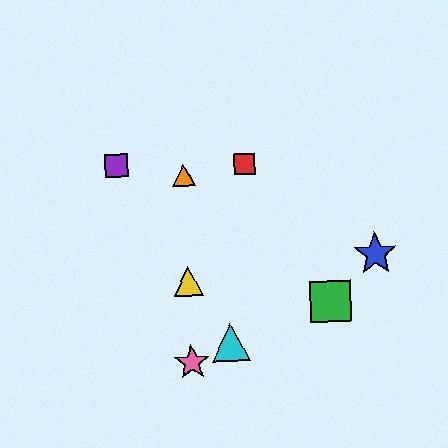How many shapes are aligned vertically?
3 shapes (the yellow triangle, the orange triangle, the pink star) are aligned vertically.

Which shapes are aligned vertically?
The yellow triangle, the orange triangle, the pink star are aligned vertically.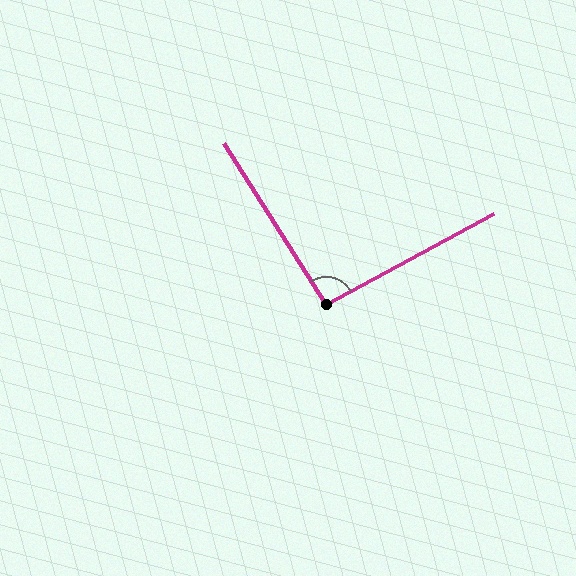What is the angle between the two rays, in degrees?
Approximately 94 degrees.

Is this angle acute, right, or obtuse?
It is approximately a right angle.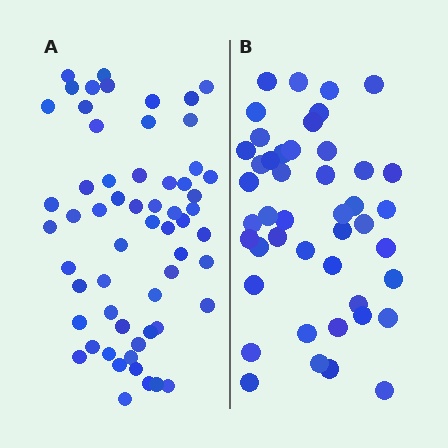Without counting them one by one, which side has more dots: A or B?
Region A (the left region) has more dots.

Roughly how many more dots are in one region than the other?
Region A has approximately 15 more dots than region B.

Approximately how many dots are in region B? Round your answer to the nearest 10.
About 40 dots. (The exact count is 45, which rounds to 40.)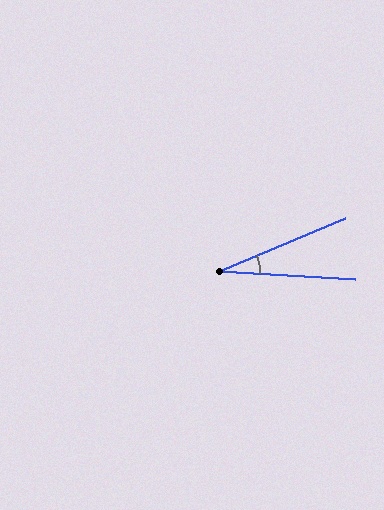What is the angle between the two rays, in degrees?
Approximately 26 degrees.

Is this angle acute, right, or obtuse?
It is acute.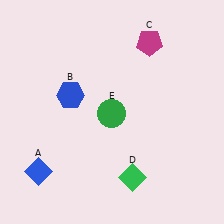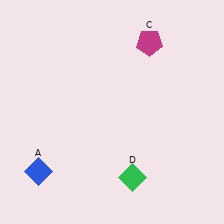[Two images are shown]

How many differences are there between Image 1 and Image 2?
There are 2 differences between the two images.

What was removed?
The green circle (E), the blue hexagon (B) were removed in Image 2.